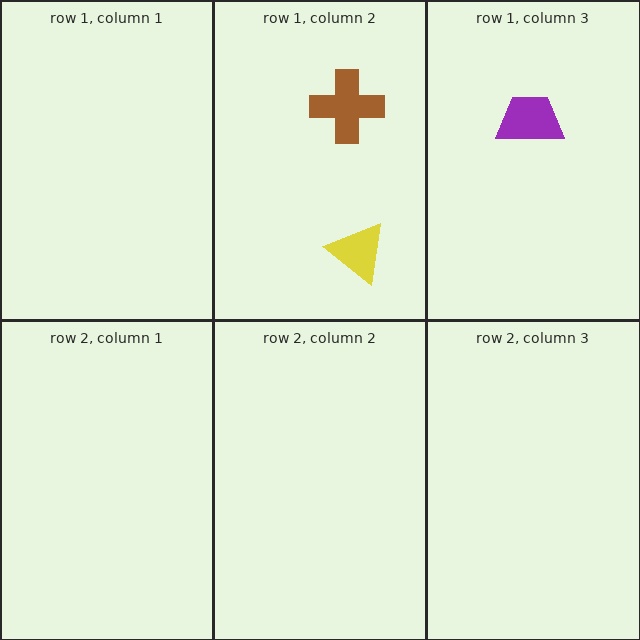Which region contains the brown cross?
The row 1, column 2 region.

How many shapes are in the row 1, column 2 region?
2.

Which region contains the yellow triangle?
The row 1, column 2 region.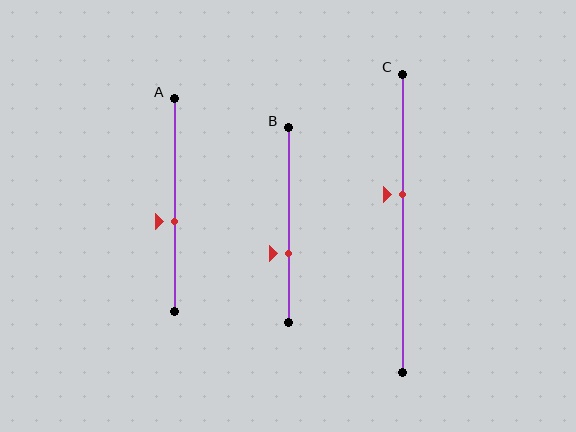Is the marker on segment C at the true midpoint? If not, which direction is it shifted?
No, the marker on segment C is shifted upward by about 9% of the segment length.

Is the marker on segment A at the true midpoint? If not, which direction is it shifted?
No, the marker on segment A is shifted downward by about 8% of the segment length.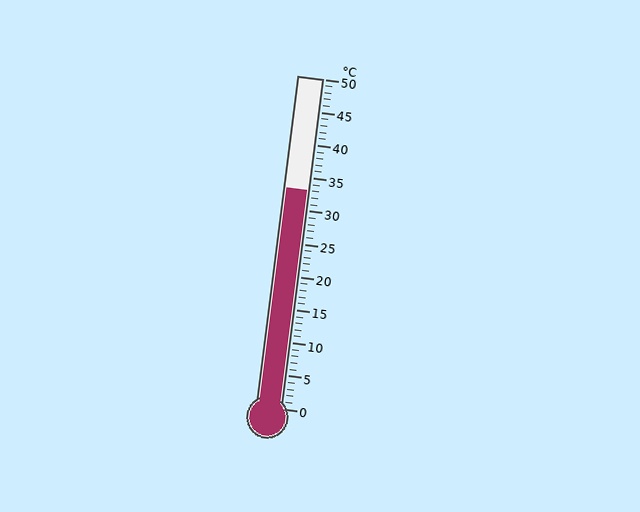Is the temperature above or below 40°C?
The temperature is below 40°C.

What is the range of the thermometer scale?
The thermometer scale ranges from 0°C to 50°C.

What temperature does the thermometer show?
The thermometer shows approximately 33°C.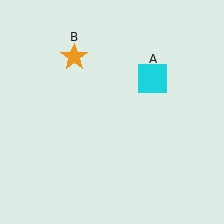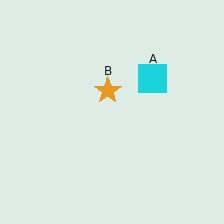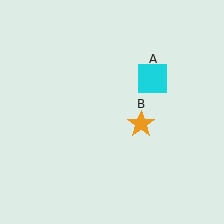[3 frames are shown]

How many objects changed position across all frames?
1 object changed position: orange star (object B).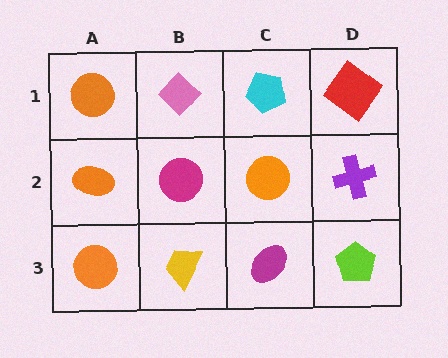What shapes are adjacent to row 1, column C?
An orange circle (row 2, column C), a pink diamond (row 1, column B), a red diamond (row 1, column D).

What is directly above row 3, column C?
An orange circle.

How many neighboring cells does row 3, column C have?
3.